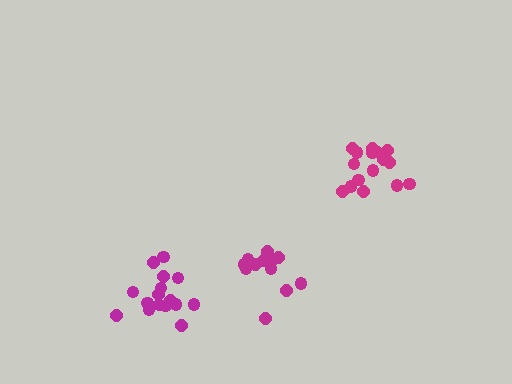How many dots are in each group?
Group 1: 16 dots, Group 2: 12 dots, Group 3: 16 dots (44 total).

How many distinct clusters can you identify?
There are 3 distinct clusters.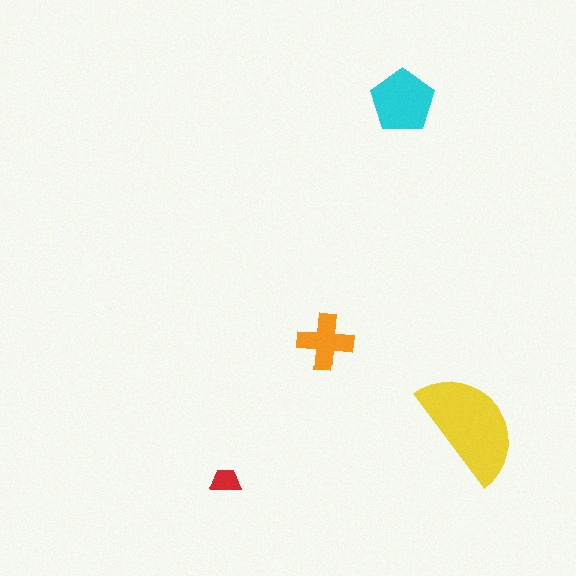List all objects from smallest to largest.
The red trapezoid, the orange cross, the cyan pentagon, the yellow semicircle.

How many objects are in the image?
There are 4 objects in the image.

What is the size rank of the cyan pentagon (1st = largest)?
2nd.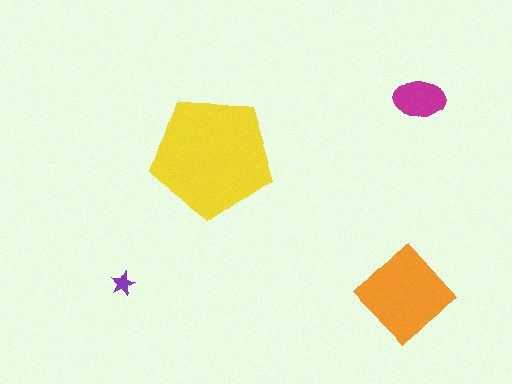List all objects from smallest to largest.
The purple star, the magenta ellipse, the orange diamond, the yellow pentagon.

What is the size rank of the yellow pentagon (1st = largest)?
1st.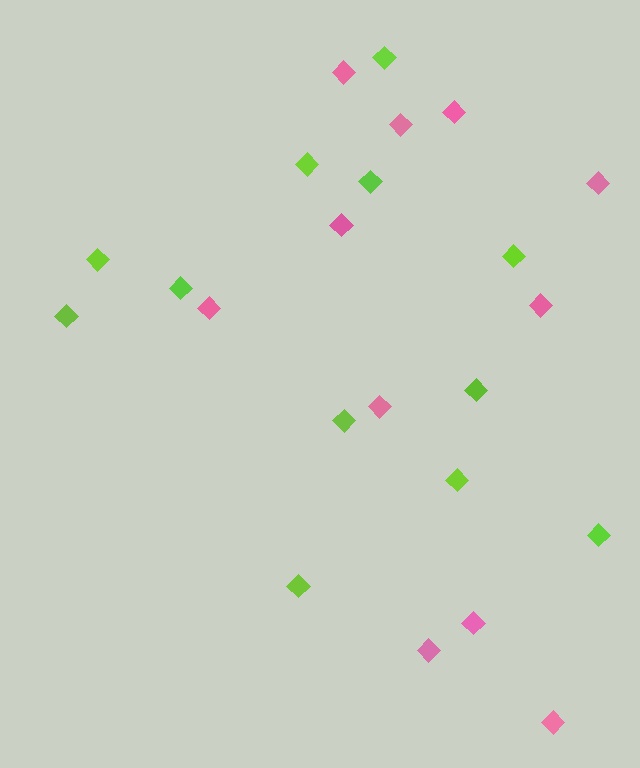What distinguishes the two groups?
There are 2 groups: one group of lime diamonds (12) and one group of pink diamonds (11).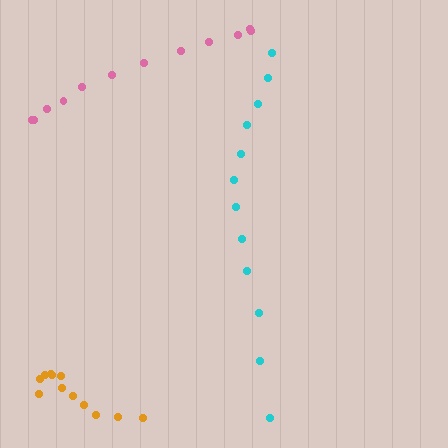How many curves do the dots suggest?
There are 3 distinct paths.